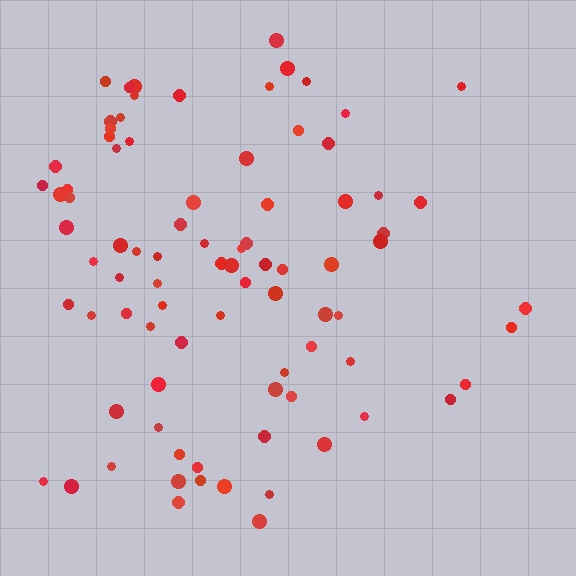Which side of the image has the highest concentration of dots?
The left.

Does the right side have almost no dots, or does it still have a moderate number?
Still a moderate number, just noticeably fewer than the left.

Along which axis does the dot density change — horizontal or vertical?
Horizontal.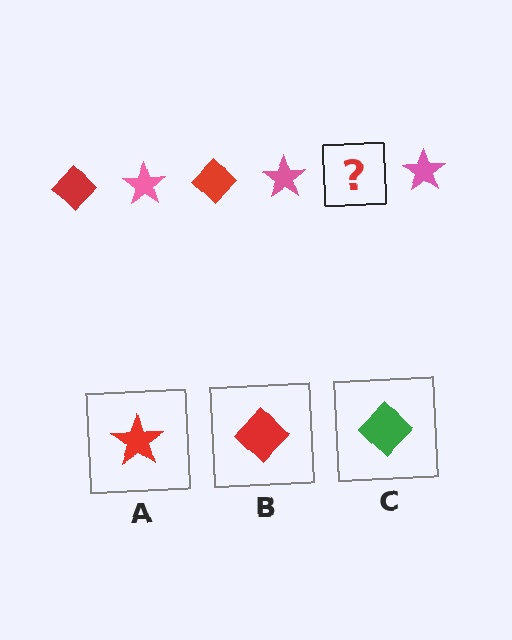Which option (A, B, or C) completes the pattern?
B.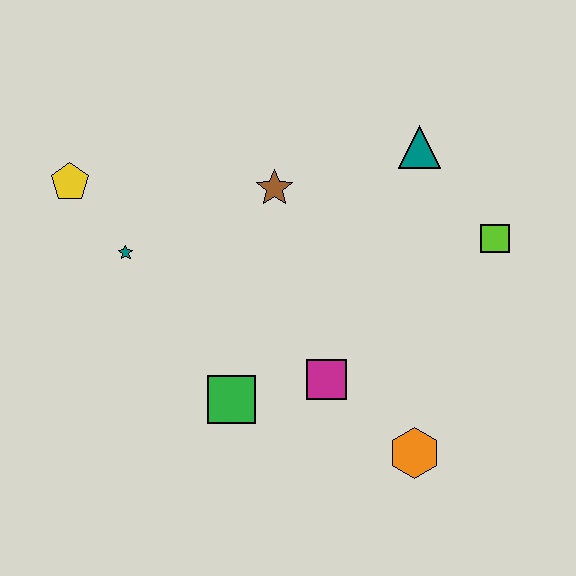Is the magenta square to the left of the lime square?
Yes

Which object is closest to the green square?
The magenta square is closest to the green square.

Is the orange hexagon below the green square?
Yes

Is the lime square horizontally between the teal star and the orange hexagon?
No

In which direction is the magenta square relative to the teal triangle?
The magenta square is below the teal triangle.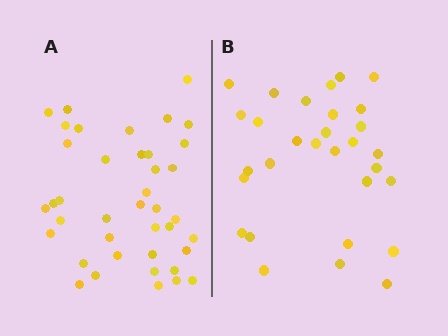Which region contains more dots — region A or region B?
Region A (the left region) has more dots.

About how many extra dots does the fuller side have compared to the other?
Region A has roughly 10 or so more dots than region B.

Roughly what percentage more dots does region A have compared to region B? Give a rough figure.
About 35% more.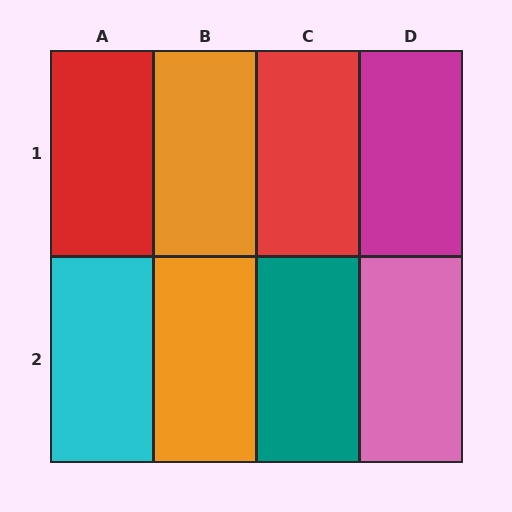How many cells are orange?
2 cells are orange.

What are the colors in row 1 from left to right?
Red, orange, red, magenta.